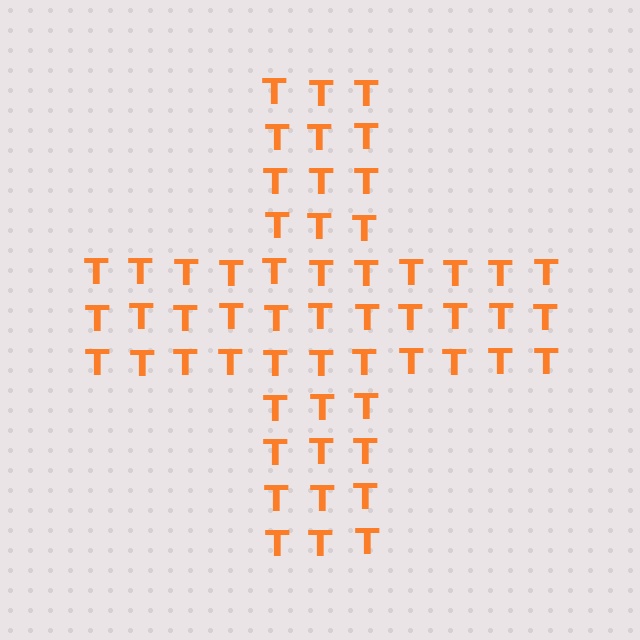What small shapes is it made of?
It is made of small letter T's.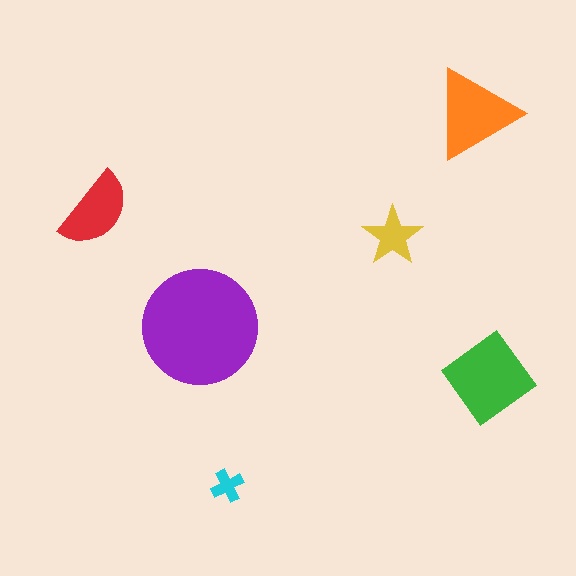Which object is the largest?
The purple circle.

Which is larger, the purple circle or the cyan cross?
The purple circle.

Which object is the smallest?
The cyan cross.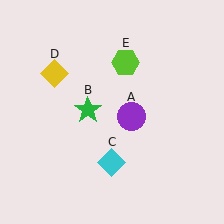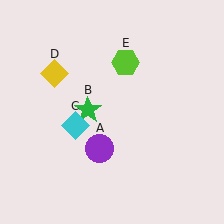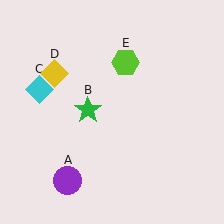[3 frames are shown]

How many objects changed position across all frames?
2 objects changed position: purple circle (object A), cyan diamond (object C).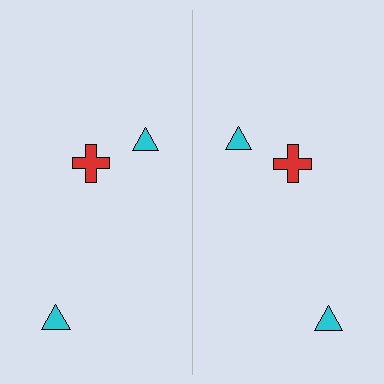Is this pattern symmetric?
Yes, this pattern has bilateral (reflection) symmetry.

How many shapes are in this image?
There are 6 shapes in this image.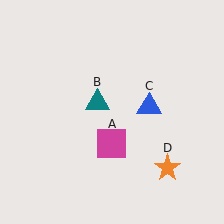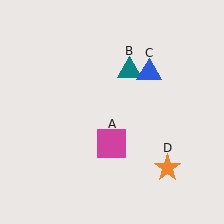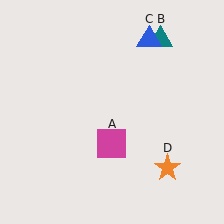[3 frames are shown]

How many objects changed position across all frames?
2 objects changed position: teal triangle (object B), blue triangle (object C).